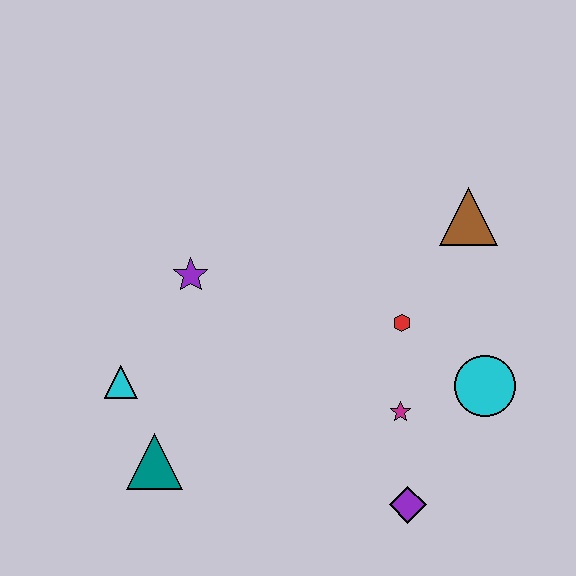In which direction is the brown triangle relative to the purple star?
The brown triangle is to the right of the purple star.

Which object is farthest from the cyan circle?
The cyan triangle is farthest from the cyan circle.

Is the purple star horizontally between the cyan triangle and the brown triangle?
Yes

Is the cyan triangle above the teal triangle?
Yes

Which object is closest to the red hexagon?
The magenta star is closest to the red hexagon.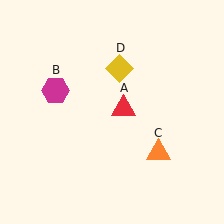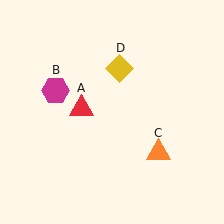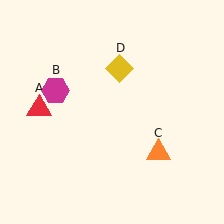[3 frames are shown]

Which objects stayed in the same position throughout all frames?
Magenta hexagon (object B) and orange triangle (object C) and yellow diamond (object D) remained stationary.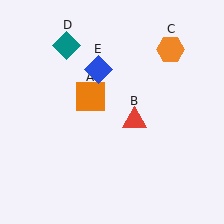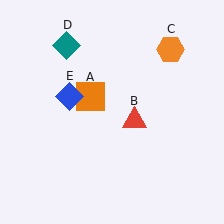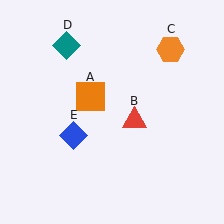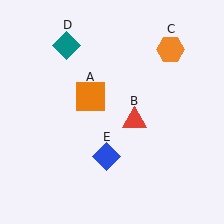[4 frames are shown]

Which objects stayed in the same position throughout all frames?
Orange square (object A) and red triangle (object B) and orange hexagon (object C) and teal diamond (object D) remained stationary.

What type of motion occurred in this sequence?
The blue diamond (object E) rotated counterclockwise around the center of the scene.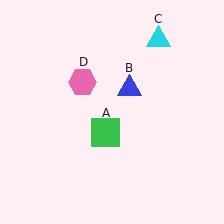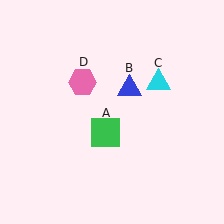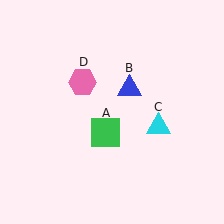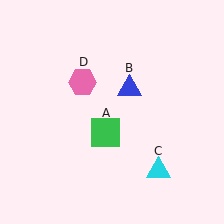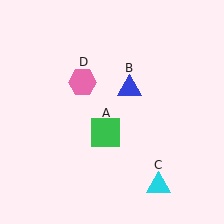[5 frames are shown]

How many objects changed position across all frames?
1 object changed position: cyan triangle (object C).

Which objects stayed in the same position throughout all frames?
Green square (object A) and blue triangle (object B) and pink hexagon (object D) remained stationary.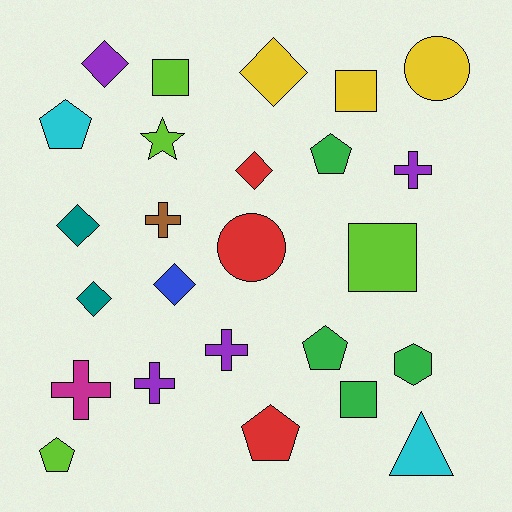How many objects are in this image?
There are 25 objects.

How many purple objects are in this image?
There are 4 purple objects.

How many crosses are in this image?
There are 5 crosses.